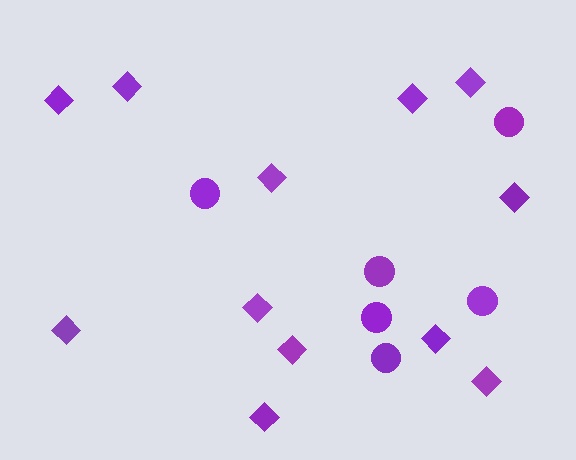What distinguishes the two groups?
There are 2 groups: one group of diamonds (12) and one group of circles (6).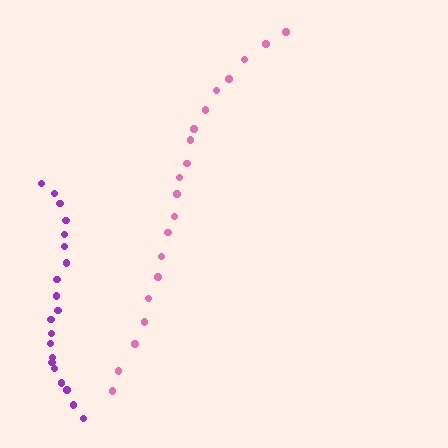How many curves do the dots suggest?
There are 2 distinct paths.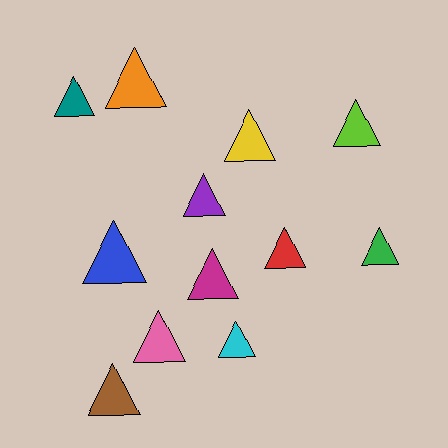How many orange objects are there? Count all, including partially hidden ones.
There is 1 orange object.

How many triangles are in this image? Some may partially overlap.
There are 12 triangles.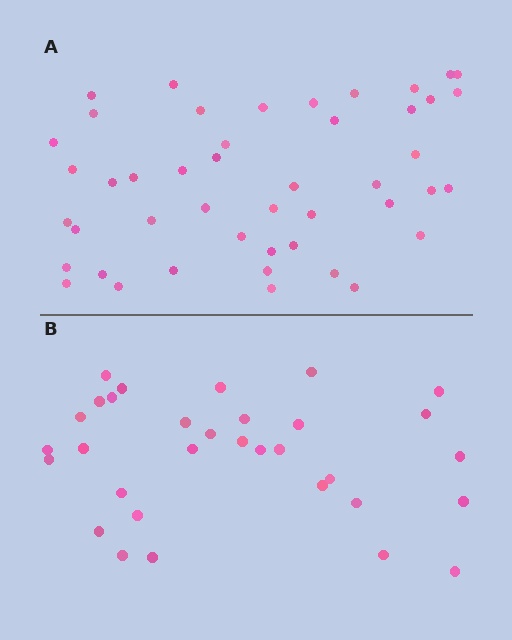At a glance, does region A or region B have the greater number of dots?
Region A (the top region) has more dots.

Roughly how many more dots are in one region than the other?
Region A has approximately 15 more dots than region B.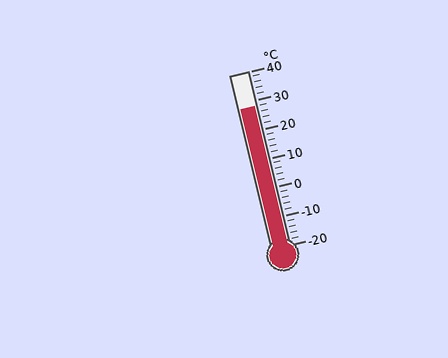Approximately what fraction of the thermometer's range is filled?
The thermometer is filled to approximately 80% of its range.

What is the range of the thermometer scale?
The thermometer scale ranges from -20°C to 40°C.